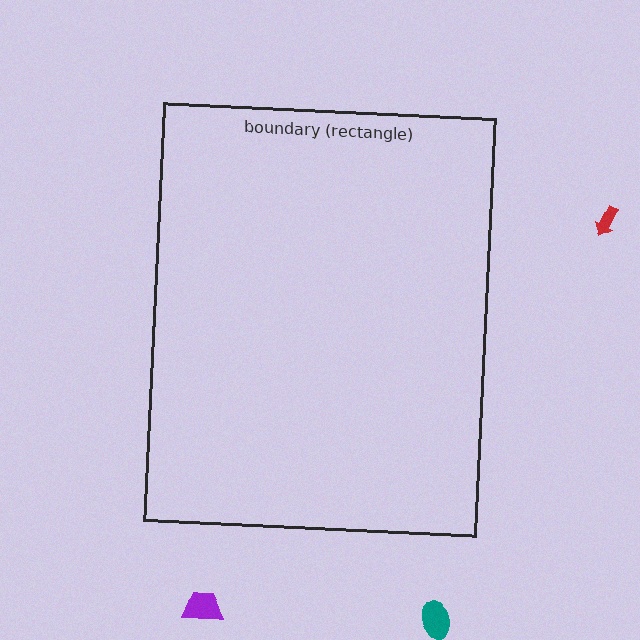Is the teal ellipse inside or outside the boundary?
Outside.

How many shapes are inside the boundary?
0 inside, 3 outside.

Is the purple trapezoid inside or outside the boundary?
Outside.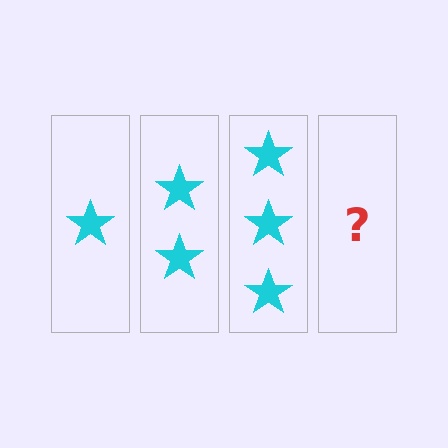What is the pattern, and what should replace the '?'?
The pattern is that each step adds one more star. The '?' should be 4 stars.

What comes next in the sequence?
The next element should be 4 stars.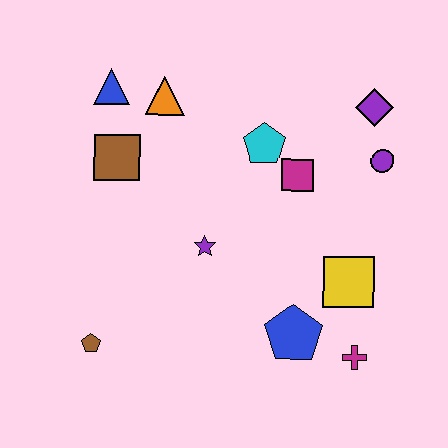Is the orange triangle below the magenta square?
No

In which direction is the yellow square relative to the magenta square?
The yellow square is below the magenta square.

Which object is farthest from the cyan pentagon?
The brown pentagon is farthest from the cyan pentagon.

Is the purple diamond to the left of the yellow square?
No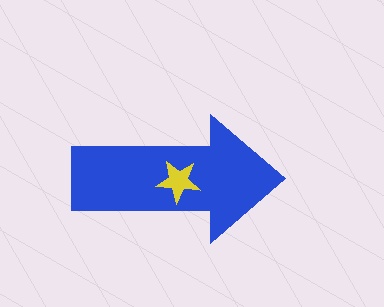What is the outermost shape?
The blue arrow.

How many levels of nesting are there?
2.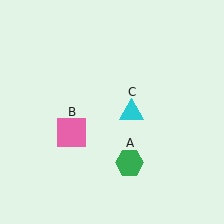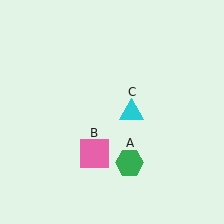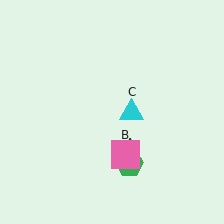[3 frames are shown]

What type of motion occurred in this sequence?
The pink square (object B) rotated counterclockwise around the center of the scene.